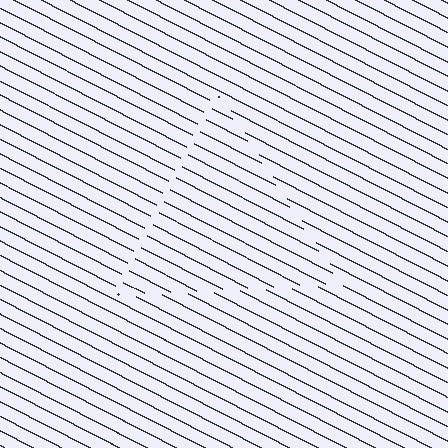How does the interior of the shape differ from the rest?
The interior of the shape contains the same grating, shifted by half a period — the contour is defined by the phase discontinuity where line-ends from the inner and outer gratings abut.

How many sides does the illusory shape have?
3 sides — the line-ends trace a triangle.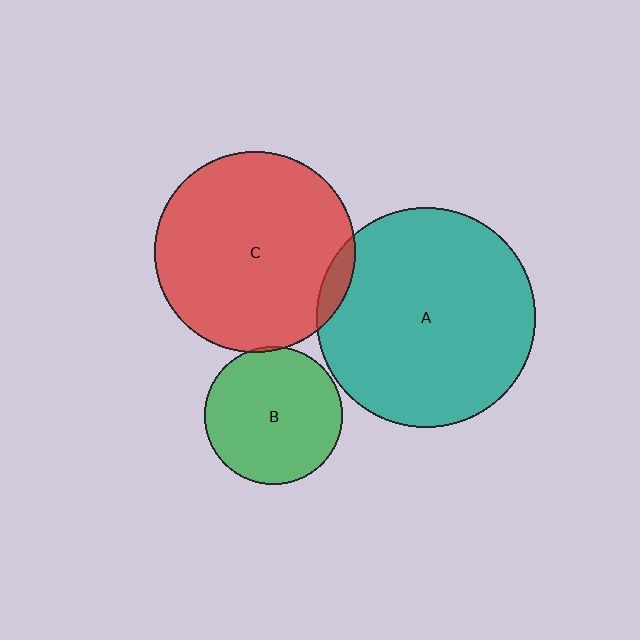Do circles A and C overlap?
Yes.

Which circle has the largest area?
Circle A (teal).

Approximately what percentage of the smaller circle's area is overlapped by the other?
Approximately 5%.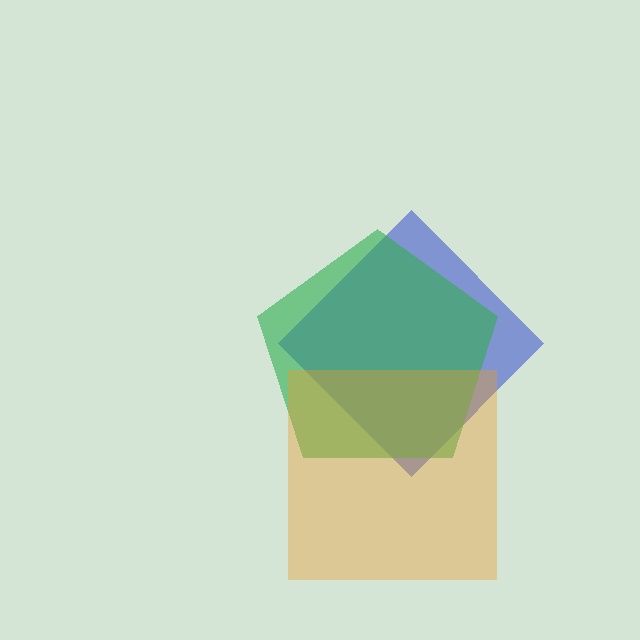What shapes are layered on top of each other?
The layered shapes are: a blue diamond, a green pentagon, an orange square.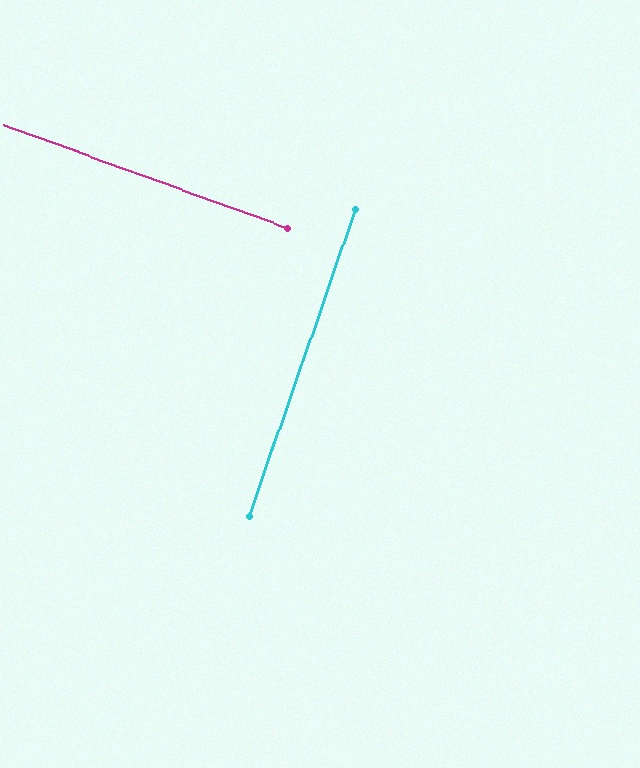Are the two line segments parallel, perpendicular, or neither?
Perpendicular — they meet at approximately 89°.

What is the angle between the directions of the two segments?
Approximately 89 degrees.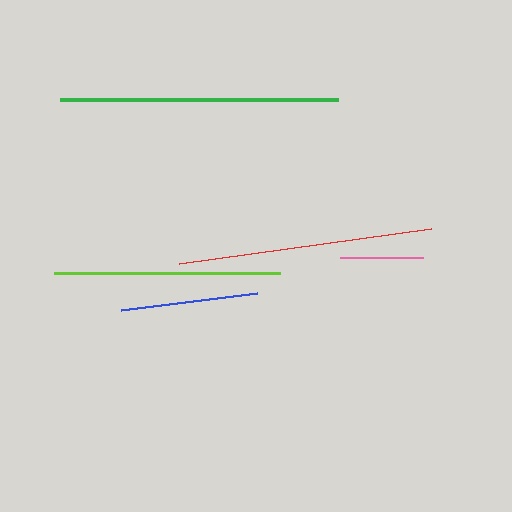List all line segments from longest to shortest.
From longest to shortest: green, red, lime, blue, pink.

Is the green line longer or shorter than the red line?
The green line is longer than the red line.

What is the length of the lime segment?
The lime segment is approximately 226 pixels long.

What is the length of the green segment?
The green segment is approximately 278 pixels long.